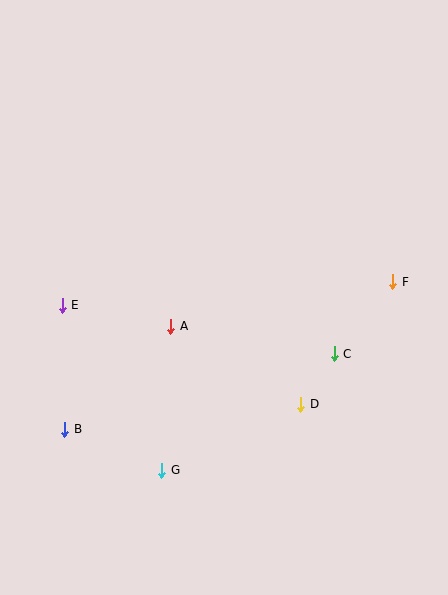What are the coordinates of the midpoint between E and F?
The midpoint between E and F is at (228, 294).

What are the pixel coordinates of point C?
Point C is at (334, 354).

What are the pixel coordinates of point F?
Point F is at (393, 282).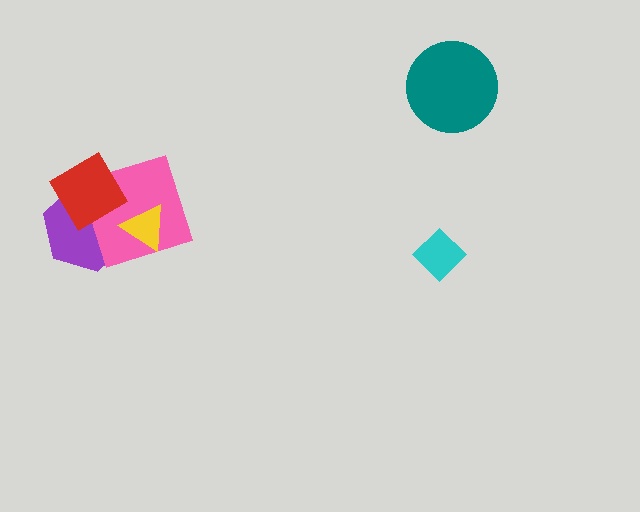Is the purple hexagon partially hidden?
Yes, it is partially covered by another shape.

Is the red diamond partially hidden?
No, no other shape covers it.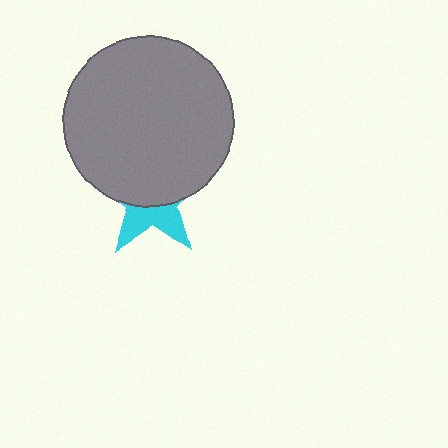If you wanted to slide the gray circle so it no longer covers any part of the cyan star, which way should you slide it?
Slide it up — that is the most direct way to separate the two shapes.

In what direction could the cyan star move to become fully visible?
The cyan star could move down. That would shift it out from behind the gray circle entirely.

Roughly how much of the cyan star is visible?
A small part of it is visible (roughly 37%).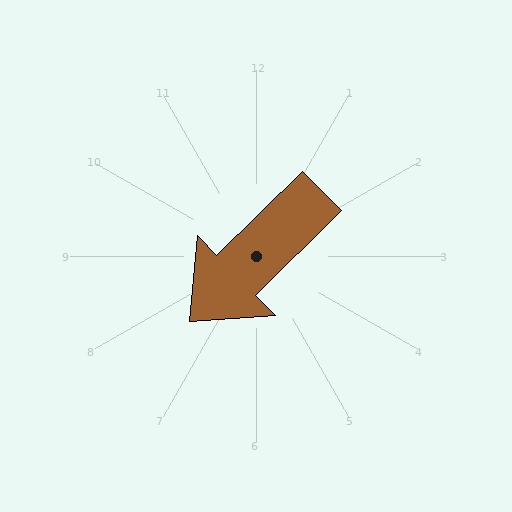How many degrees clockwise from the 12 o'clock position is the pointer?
Approximately 225 degrees.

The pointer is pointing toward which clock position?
Roughly 8 o'clock.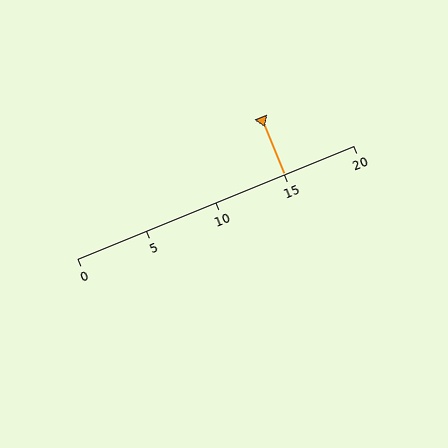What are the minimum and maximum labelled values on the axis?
The axis runs from 0 to 20.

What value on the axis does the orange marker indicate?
The marker indicates approximately 15.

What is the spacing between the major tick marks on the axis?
The major ticks are spaced 5 apart.